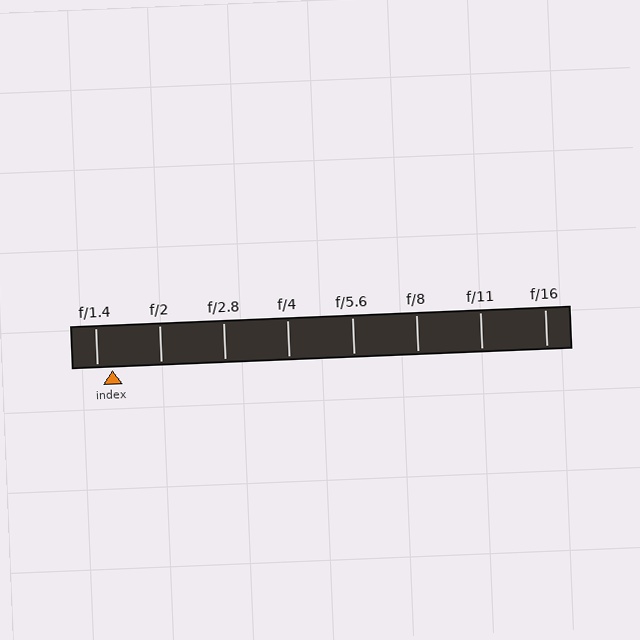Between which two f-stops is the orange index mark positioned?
The index mark is between f/1.4 and f/2.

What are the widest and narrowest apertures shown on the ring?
The widest aperture shown is f/1.4 and the narrowest is f/16.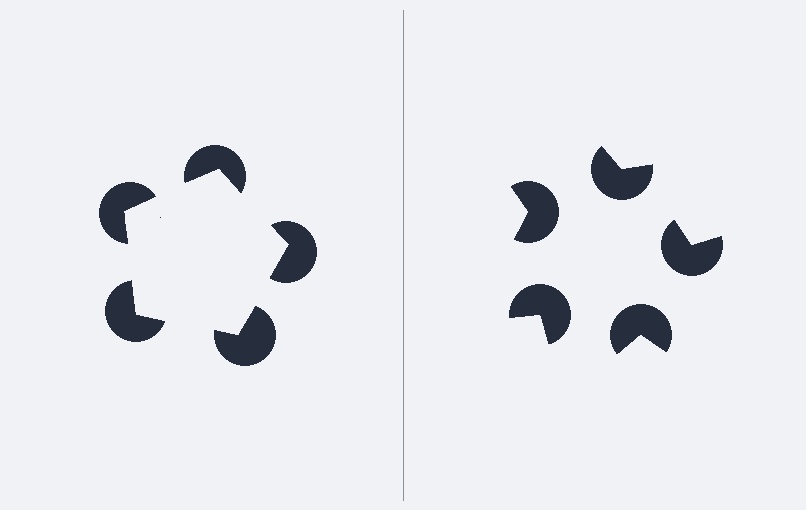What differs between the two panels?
The pac-man discs are positioned identically on both sides; only the wedge orientations differ. On the left they align to a pentagon; on the right they are misaligned.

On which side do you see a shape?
An illusory pentagon appears on the left side. On the right side the wedge cuts are rotated, so no coherent shape forms.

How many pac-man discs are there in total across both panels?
10 — 5 on each side.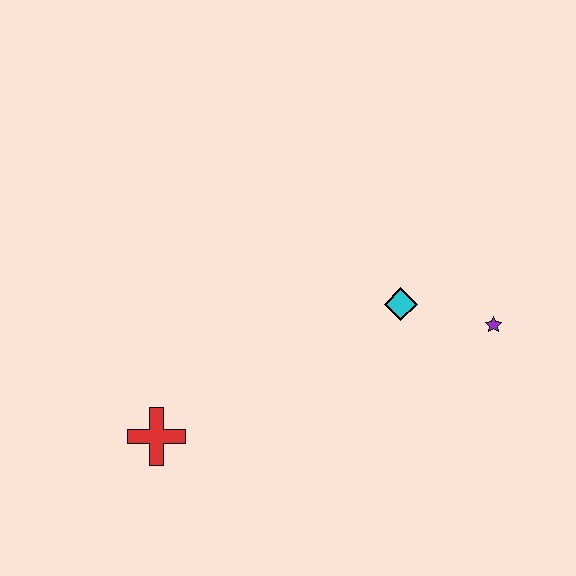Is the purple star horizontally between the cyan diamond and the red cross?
No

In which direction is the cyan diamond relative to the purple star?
The cyan diamond is to the left of the purple star.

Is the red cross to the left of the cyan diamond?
Yes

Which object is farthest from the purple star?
The red cross is farthest from the purple star.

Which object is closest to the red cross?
The cyan diamond is closest to the red cross.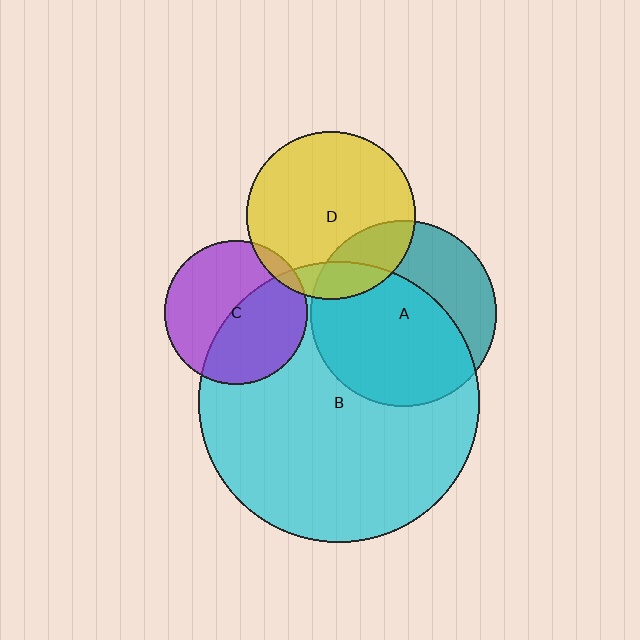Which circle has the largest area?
Circle B (cyan).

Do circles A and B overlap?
Yes.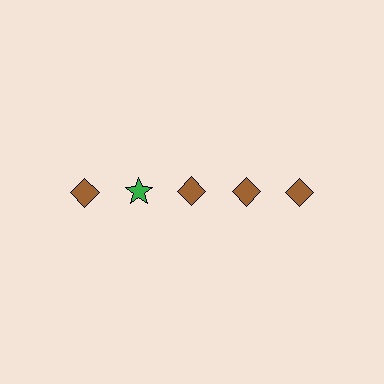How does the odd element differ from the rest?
It differs in both color (green instead of brown) and shape (star instead of diamond).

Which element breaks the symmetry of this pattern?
The green star in the top row, second from left column breaks the symmetry. All other shapes are brown diamonds.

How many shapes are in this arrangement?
There are 5 shapes arranged in a grid pattern.